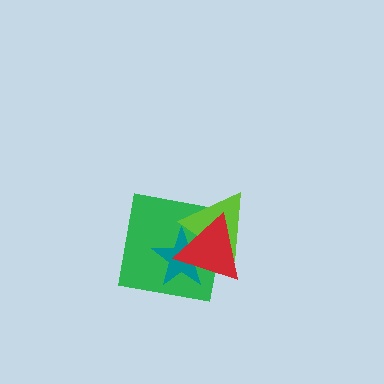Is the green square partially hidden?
Yes, it is partially covered by another shape.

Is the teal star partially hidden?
Yes, it is partially covered by another shape.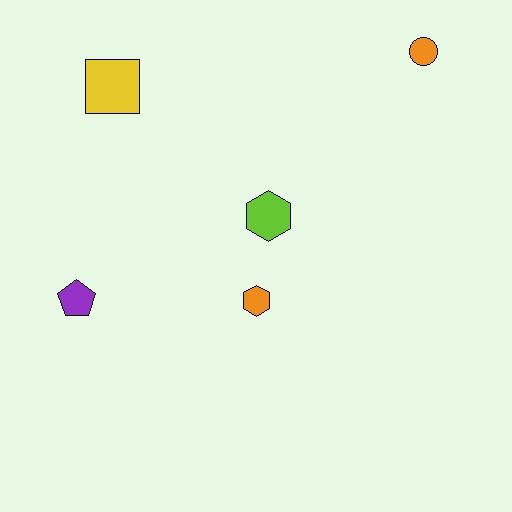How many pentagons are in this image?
There is 1 pentagon.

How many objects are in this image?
There are 5 objects.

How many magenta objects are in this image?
There are no magenta objects.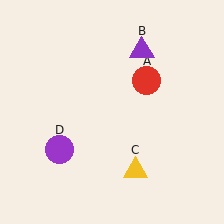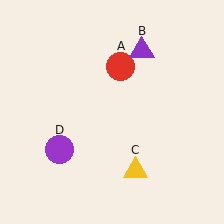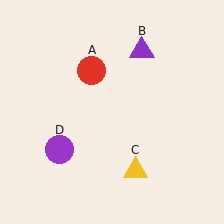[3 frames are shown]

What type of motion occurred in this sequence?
The red circle (object A) rotated counterclockwise around the center of the scene.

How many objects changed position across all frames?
1 object changed position: red circle (object A).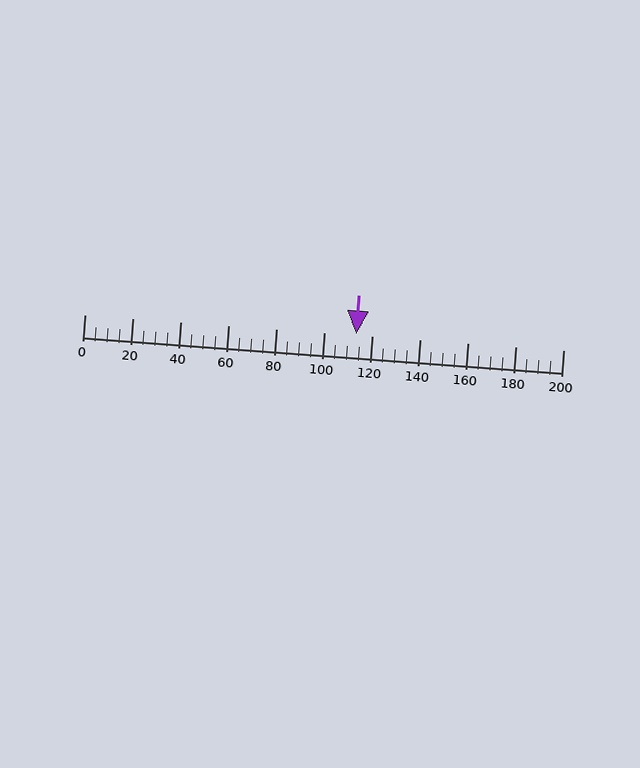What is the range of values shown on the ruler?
The ruler shows values from 0 to 200.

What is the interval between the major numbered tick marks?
The major tick marks are spaced 20 units apart.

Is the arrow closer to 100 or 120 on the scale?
The arrow is closer to 120.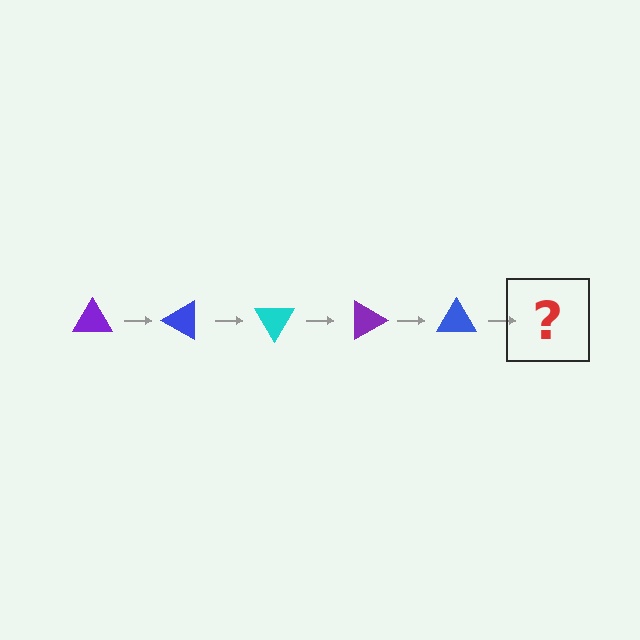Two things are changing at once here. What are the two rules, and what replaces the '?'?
The two rules are that it rotates 30 degrees each step and the color cycles through purple, blue, and cyan. The '?' should be a cyan triangle, rotated 150 degrees from the start.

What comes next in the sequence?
The next element should be a cyan triangle, rotated 150 degrees from the start.